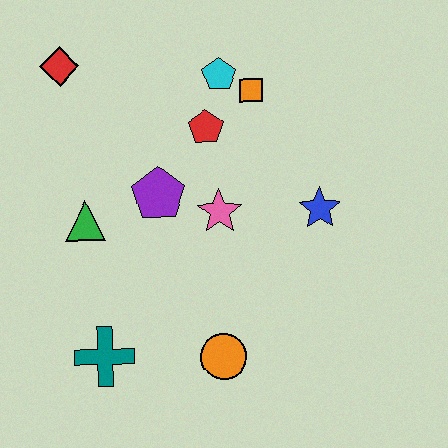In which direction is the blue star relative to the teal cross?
The blue star is to the right of the teal cross.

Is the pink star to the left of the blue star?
Yes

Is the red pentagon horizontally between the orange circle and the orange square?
No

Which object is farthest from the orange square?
The teal cross is farthest from the orange square.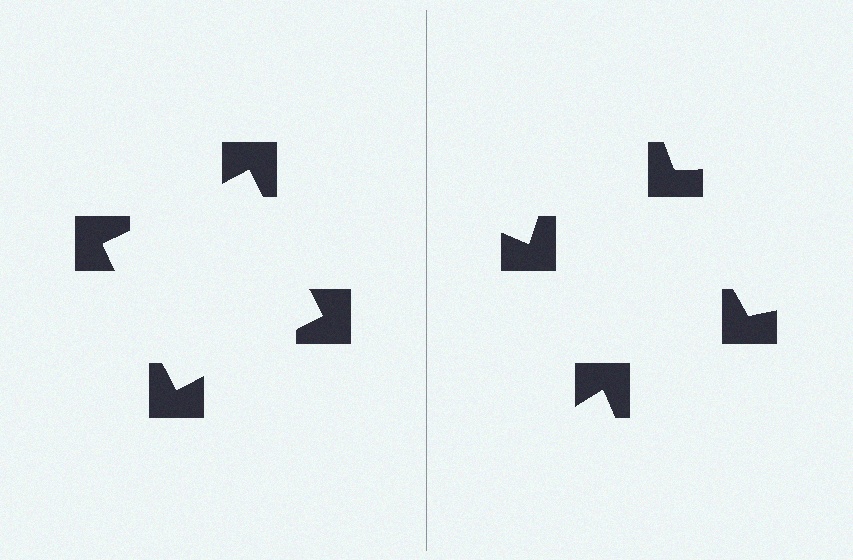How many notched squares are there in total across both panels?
8 — 4 on each side.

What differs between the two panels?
The notched squares are positioned identically on both sides; only the wedge orientations differ. On the left they align to a square; on the right they are misaligned.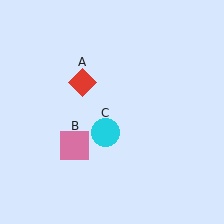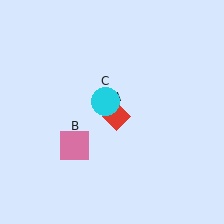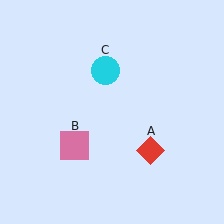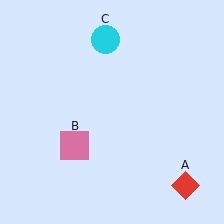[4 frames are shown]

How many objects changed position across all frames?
2 objects changed position: red diamond (object A), cyan circle (object C).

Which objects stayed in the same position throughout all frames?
Pink square (object B) remained stationary.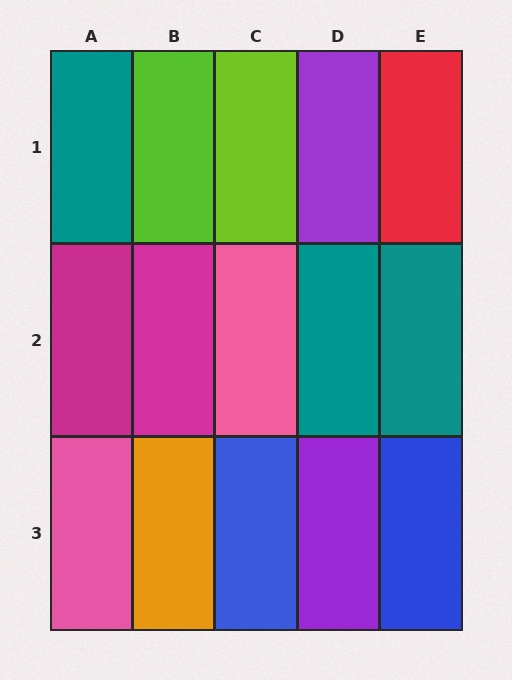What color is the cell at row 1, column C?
Lime.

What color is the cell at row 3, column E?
Blue.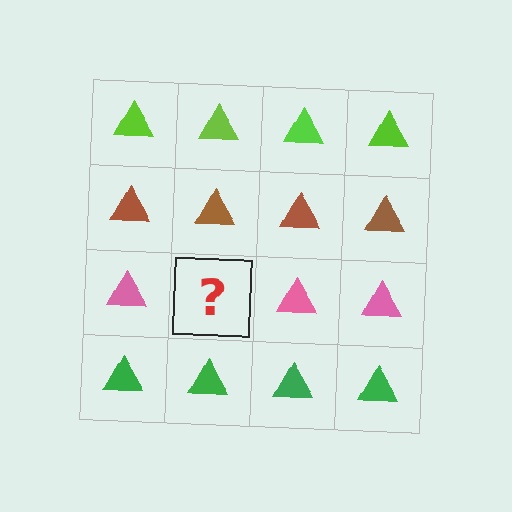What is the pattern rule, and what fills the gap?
The rule is that each row has a consistent color. The gap should be filled with a pink triangle.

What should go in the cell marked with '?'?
The missing cell should contain a pink triangle.